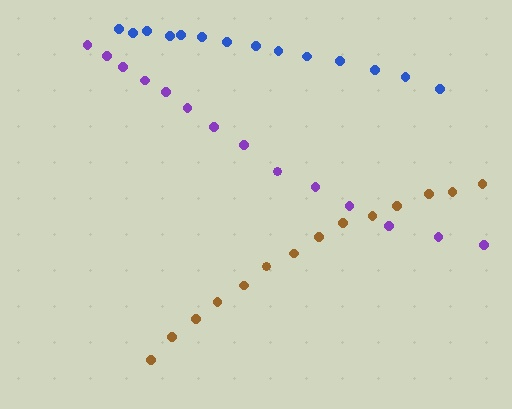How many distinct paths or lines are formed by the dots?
There are 3 distinct paths.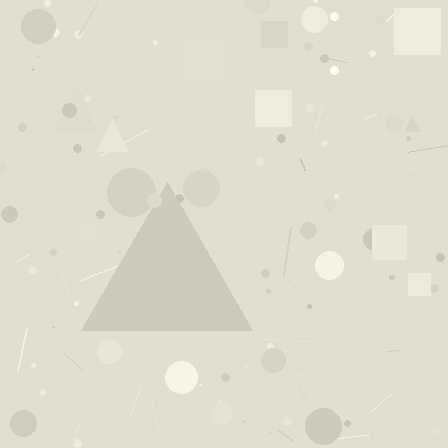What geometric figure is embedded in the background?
A triangle is embedded in the background.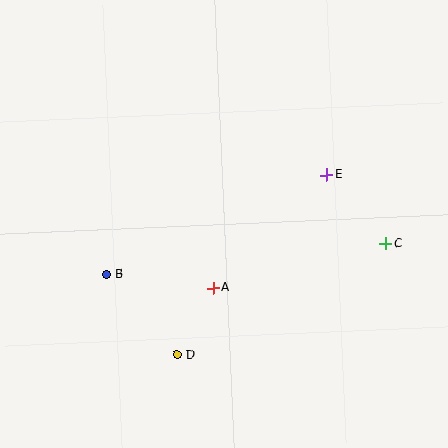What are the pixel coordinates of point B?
Point B is at (107, 274).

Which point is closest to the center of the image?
Point A at (213, 288) is closest to the center.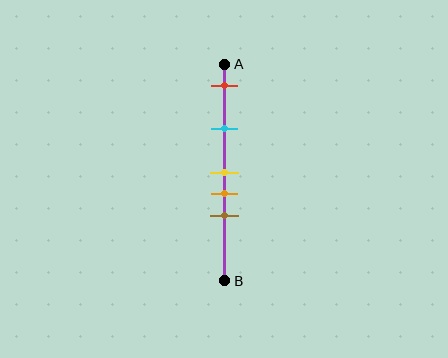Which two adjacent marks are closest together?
The yellow and orange marks are the closest adjacent pair.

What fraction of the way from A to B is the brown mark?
The brown mark is approximately 70% (0.7) of the way from A to B.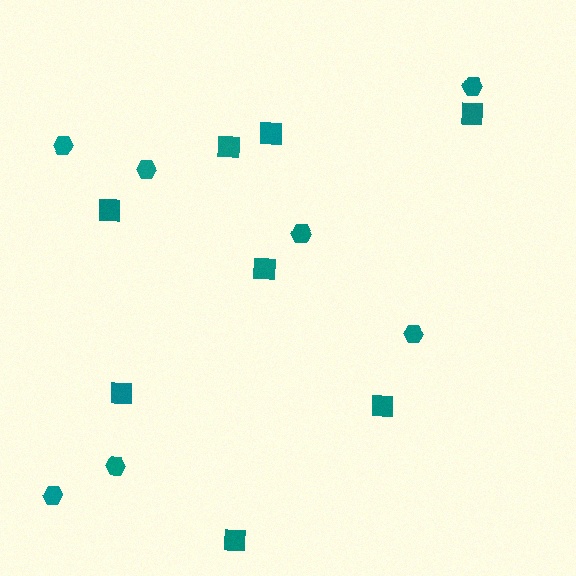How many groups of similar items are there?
There are 2 groups: one group of hexagons (7) and one group of squares (8).